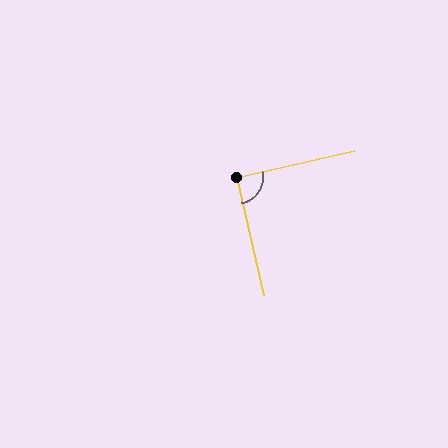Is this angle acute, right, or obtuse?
It is approximately a right angle.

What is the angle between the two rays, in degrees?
Approximately 90 degrees.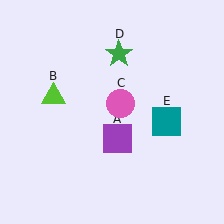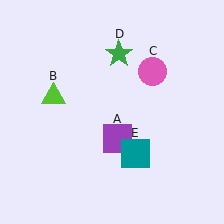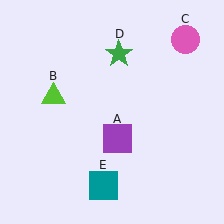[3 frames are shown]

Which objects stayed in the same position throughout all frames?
Purple square (object A) and lime triangle (object B) and green star (object D) remained stationary.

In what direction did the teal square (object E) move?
The teal square (object E) moved down and to the left.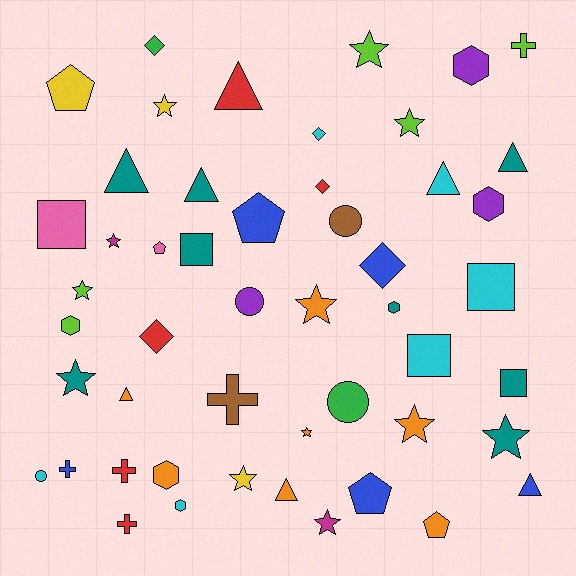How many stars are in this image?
There are 12 stars.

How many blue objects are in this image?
There are 5 blue objects.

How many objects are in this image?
There are 50 objects.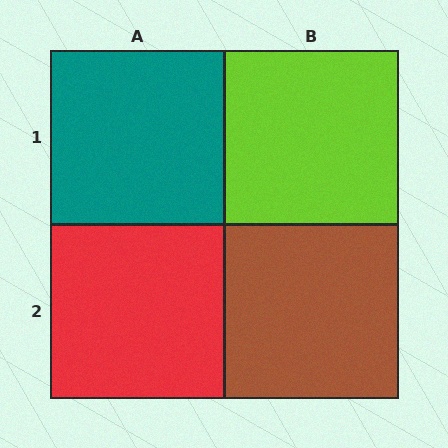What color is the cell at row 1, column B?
Lime.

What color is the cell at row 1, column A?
Teal.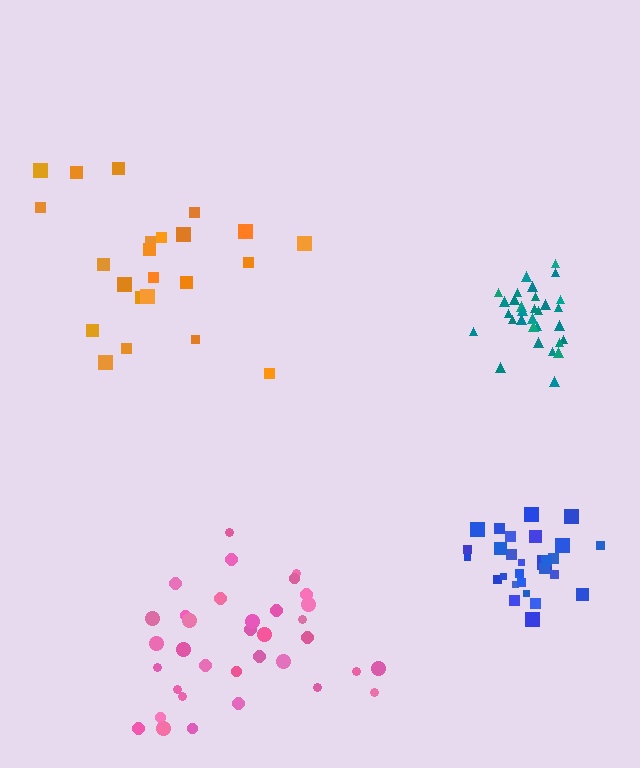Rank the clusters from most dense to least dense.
teal, blue, pink, orange.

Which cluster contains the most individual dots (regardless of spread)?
Pink (35).